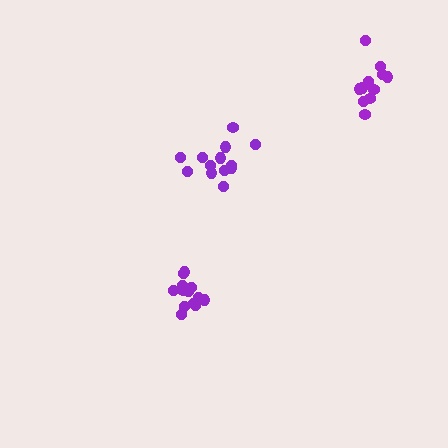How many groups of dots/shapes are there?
There are 3 groups.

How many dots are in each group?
Group 1: 13 dots, Group 2: 11 dots, Group 3: 13 dots (37 total).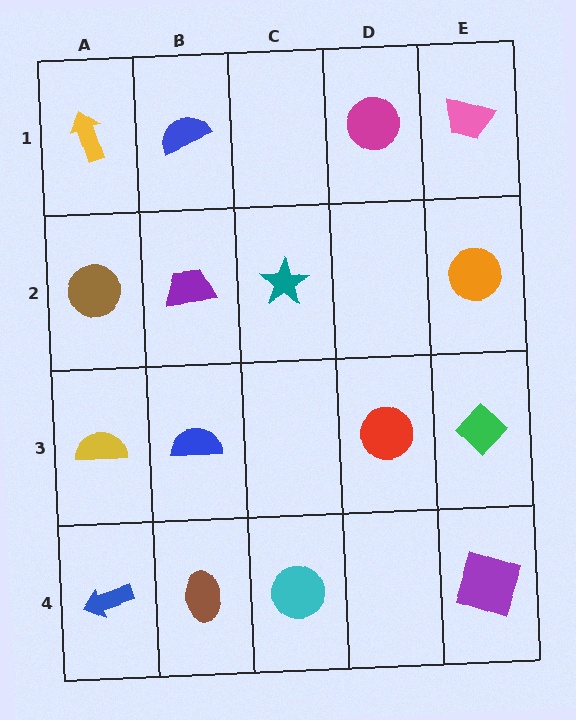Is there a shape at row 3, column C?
No, that cell is empty.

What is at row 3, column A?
A yellow semicircle.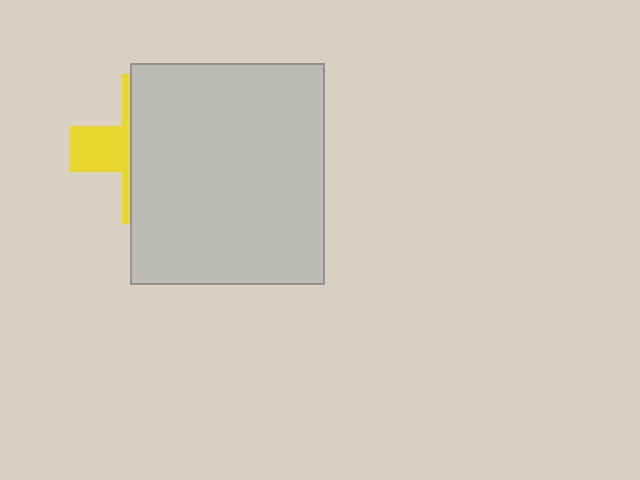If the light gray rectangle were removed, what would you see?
You would see the complete yellow cross.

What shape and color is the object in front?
The object in front is a light gray rectangle.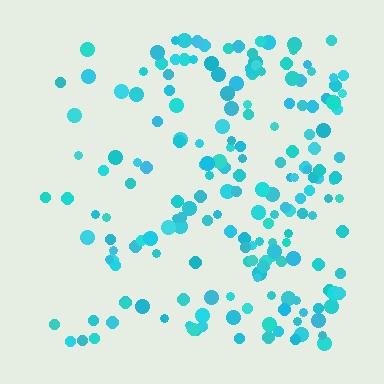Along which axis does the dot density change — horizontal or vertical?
Horizontal.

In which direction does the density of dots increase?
From left to right, with the right side densest.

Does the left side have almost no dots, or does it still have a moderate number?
Still a moderate number, just noticeably fewer than the right.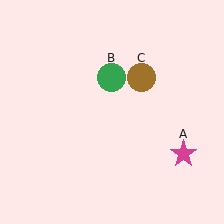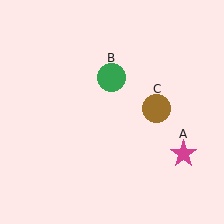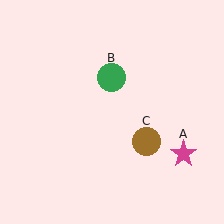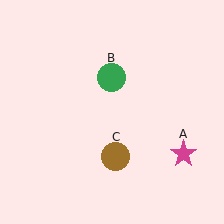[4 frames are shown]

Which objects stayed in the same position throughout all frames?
Magenta star (object A) and green circle (object B) remained stationary.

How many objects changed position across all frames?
1 object changed position: brown circle (object C).